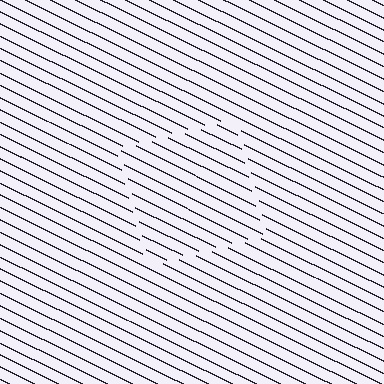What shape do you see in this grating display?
An illusory square. The interior of the shape contains the same grating, shifted by half a period — the contour is defined by the phase discontinuity where line-ends from the inner and outer gratings abut.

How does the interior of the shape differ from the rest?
The interior of the shape contains the same grating, shifted by half a period — the contour is defined by the phase discontinuity where line-ends from the inner and outer gratings abut.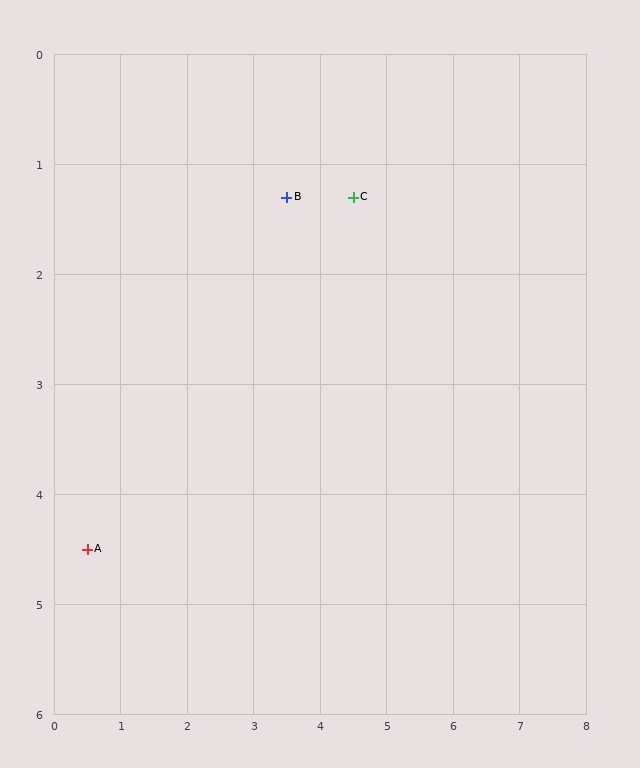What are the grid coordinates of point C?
Point C is at approximately (4.5, 1.3).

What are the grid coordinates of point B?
Point B is at approximately (3.5, 1.3).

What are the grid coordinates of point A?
Point A is at approximately (0.5, 4.5).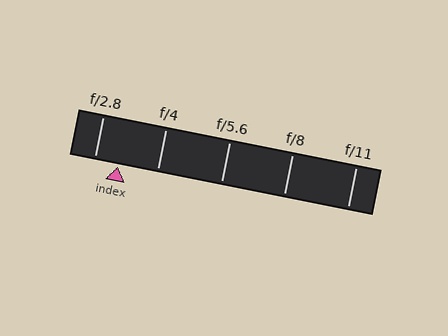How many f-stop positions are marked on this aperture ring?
There are 5 f-stop positions marked.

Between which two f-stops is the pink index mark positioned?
The index mark is between f/2.8 and f/4.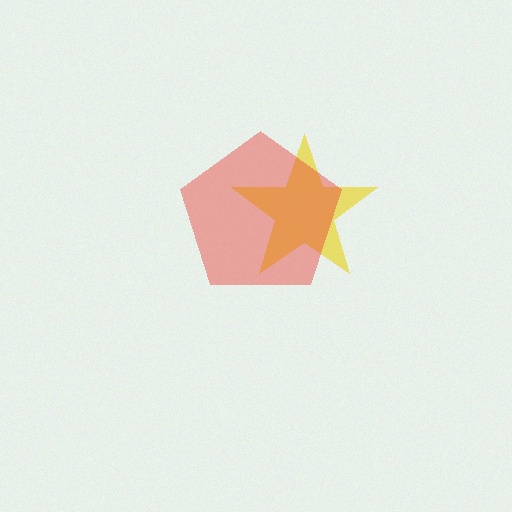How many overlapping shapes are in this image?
There are 2 overlapping shapes in the image.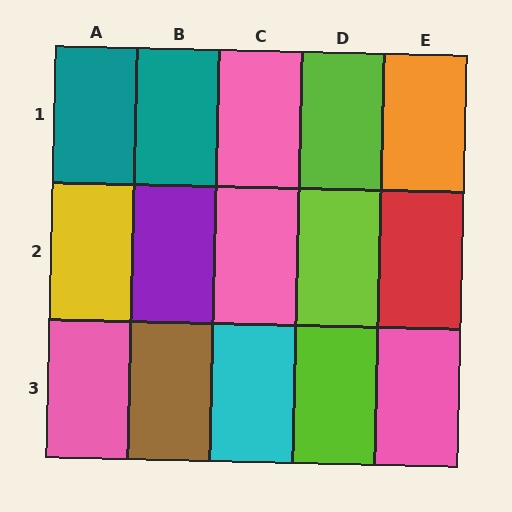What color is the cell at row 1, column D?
Lime.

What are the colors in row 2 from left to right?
Yellow, purple, pink, lime, red.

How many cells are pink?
4 cells are pink.